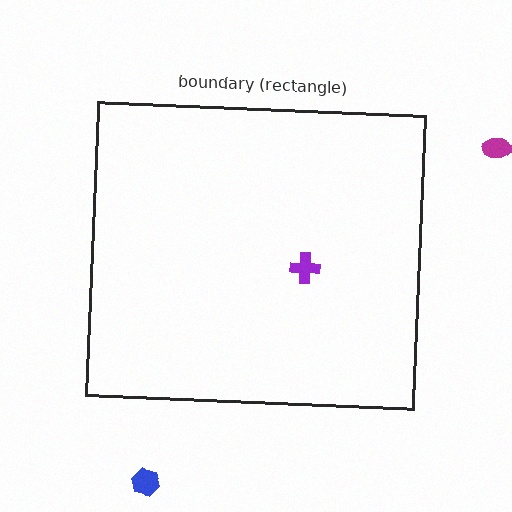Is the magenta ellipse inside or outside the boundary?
Outside.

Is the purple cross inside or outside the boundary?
Inside.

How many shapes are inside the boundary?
1 inside, 2 outside.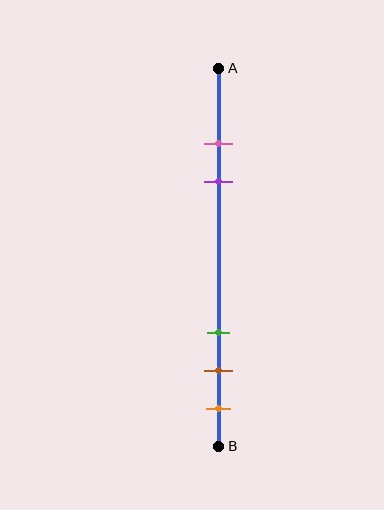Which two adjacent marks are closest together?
The pink and purple marks are the closest adjacent pair.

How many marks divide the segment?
There are 5 marks dividing the segment.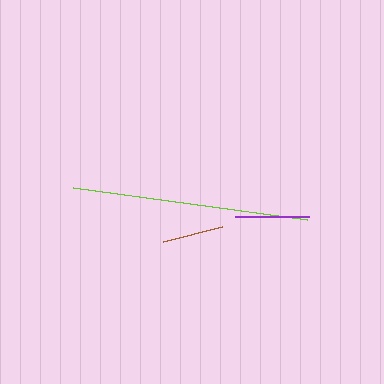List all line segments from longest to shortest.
From longest to shortest: lime, purple, brown.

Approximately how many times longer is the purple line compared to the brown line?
The purple line is approximately 1.2 times the length of the brown line.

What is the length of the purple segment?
The purple segment is approximately 74 pixels long.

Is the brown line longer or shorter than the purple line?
The purple line is longer than the brown line.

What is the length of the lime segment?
The lime segment is approximately 236 pixels long.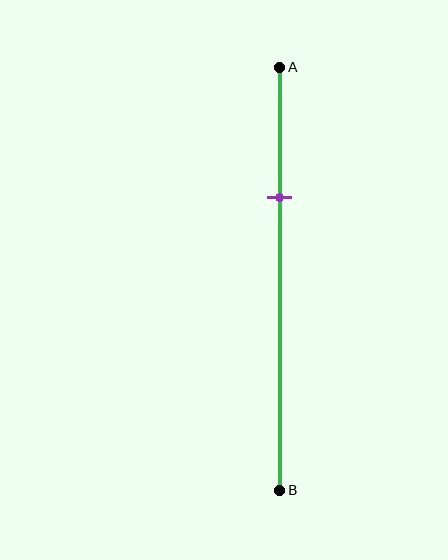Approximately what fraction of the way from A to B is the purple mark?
The purple mark is approximately 30% of the way from A to B.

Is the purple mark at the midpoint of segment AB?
No, the mark is at about 30% from A, not at the 50% midpoint.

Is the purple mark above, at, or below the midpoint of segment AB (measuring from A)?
The purple mark is above the midpoint of segment AB.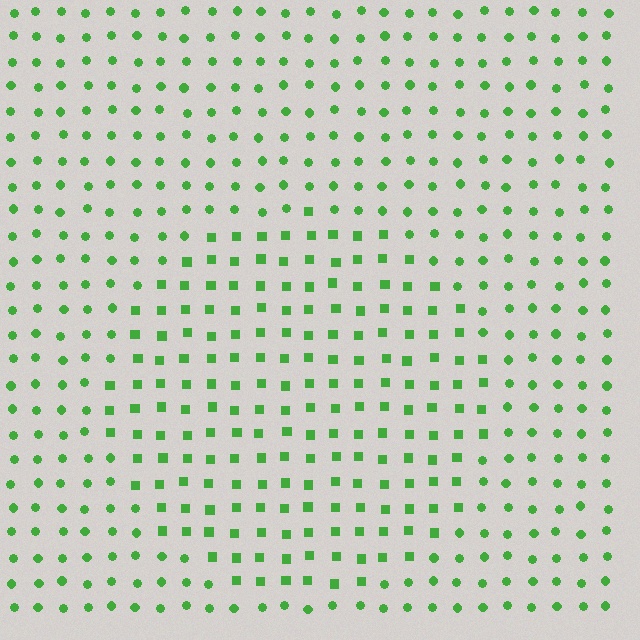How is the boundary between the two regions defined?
The boundary is defined by a change in element shape: squares inside vs. circles outside. All elements share the same color and spacing.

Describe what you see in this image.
The image is filled with small green elements arranged in a uniform grid. A circle-shaped region contains squares, while the surrounding area contains circles. The boundary is defined purely by the change in element shape.